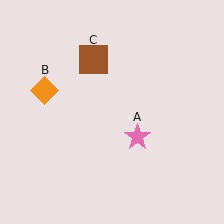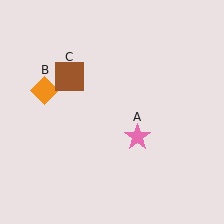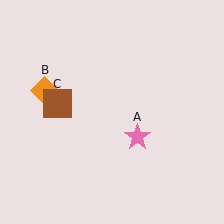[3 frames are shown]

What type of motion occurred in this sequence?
The brown square (object C) rotated counterclockwise around the center of the scene.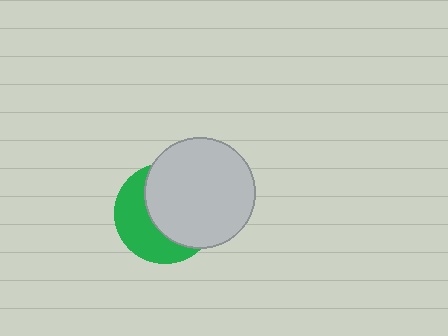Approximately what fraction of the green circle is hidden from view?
Roughly 58% of the green circle is hidden behind the light gray circle.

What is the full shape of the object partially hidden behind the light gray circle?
The partially hidden object is a green circle.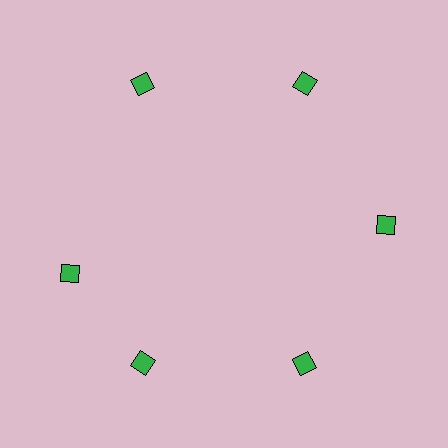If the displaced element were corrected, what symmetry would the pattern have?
It would have 6-fold rotational symmetry — the pattern would map onto itself every 60 degrees.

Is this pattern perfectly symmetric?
No. The 6 green diamonds are arranged in a ring, but one element near the 9 o'clock position is rotated out of alignment along the ring, breaking the 6-fold rotational symmetry.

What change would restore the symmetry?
The symmetry would be restored by rotating it back into even spacing with its neighbors so that all 6 diamonds sit at equal angles and equal distance from the center.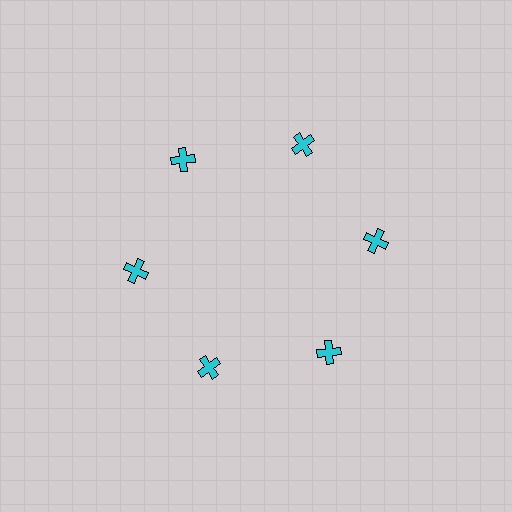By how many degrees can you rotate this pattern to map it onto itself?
The pattern maps onto itself every 60 degrees of rotation.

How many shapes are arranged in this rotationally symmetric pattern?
There are 6 shapes, arranged in 6 groups of 1.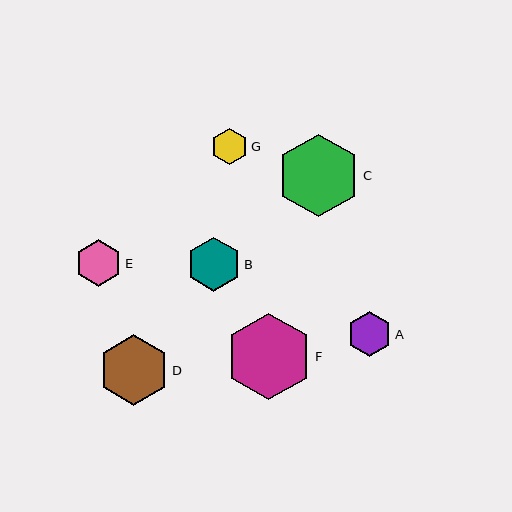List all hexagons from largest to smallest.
From largest to smallest: F, C, D, B, E, A, G.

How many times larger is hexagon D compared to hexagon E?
Hexagon D is approximately 1.5 times the size of hexagon E.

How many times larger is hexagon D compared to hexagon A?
Hexagon D is approximately 1.6 times the size of hexagon A.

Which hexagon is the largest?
Hexagon F is the largest with a size of approximately 87 pixels.